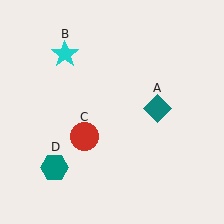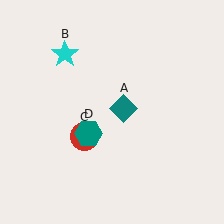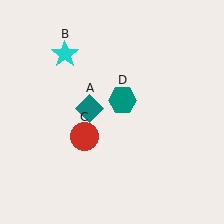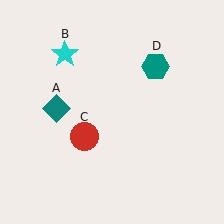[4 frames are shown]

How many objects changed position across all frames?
2 objects changed position: teal diamond (object A), teal hexagon (object D).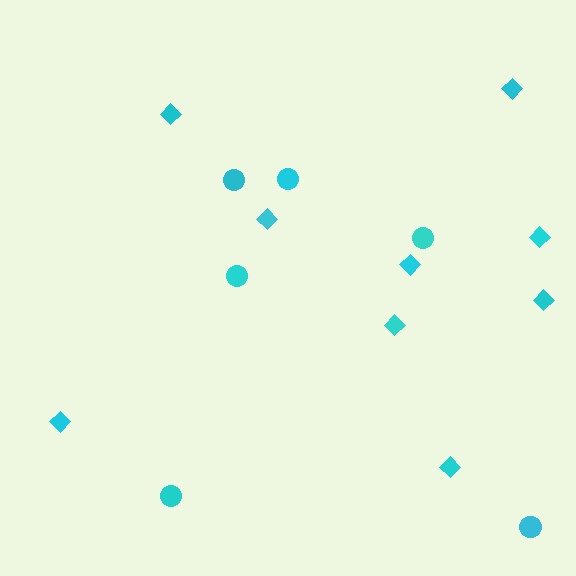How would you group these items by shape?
There are 2 groups: one group of circles (6) and one group of diamonds (9).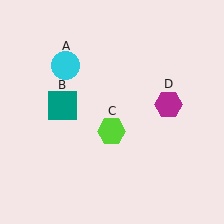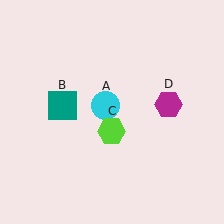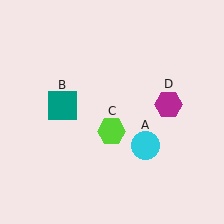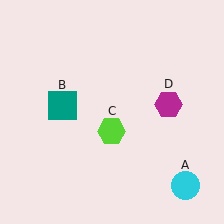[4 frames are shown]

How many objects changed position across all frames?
1 object changed position: cyan circle (object A).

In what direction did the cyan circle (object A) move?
The cyan circle (object A) moved down and to the right.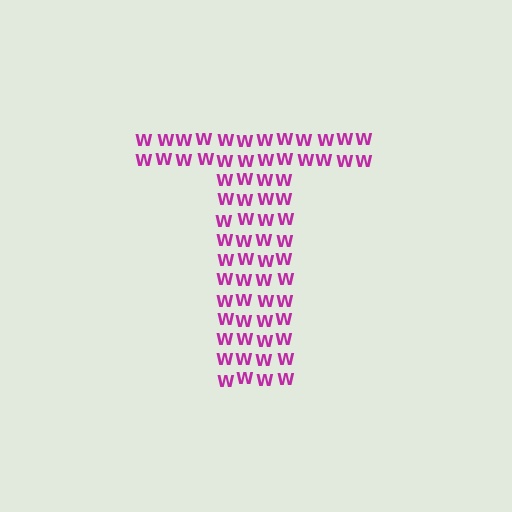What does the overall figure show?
The overall figure shows the letter T.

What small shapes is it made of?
It is made of small letter W's.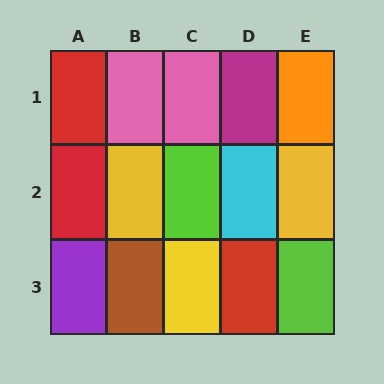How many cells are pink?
2 cells are pink.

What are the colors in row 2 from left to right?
Red, yellow, lime, cyan, yellow.